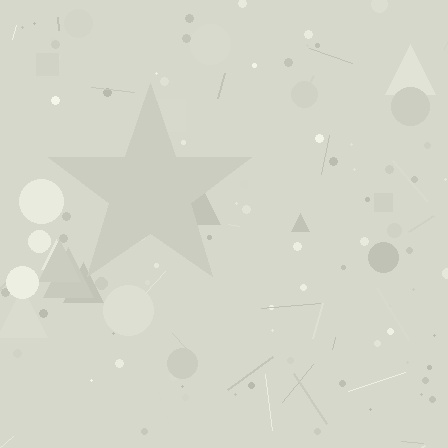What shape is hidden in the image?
A star is hidden in the image.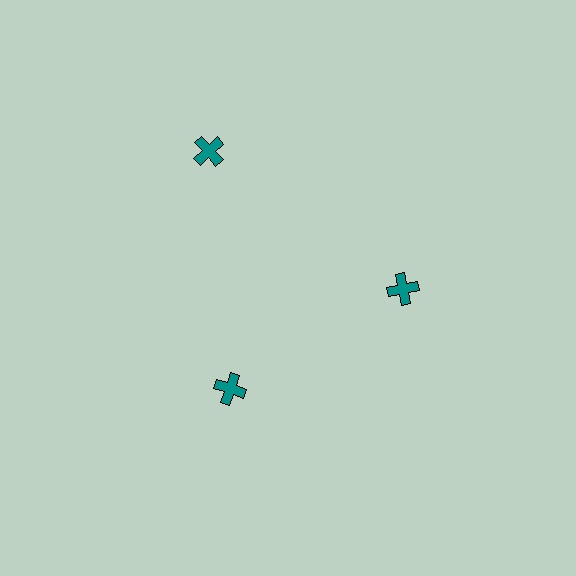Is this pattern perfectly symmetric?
No. The 3 teal crosses are arranged in a ring, but one element near the 11 o'clock position is pushed outward from the center, breaking the 3-fold rotational symmetry.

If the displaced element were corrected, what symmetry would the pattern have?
It would have 3-fold rotational symmetry — the pattern would map onto itself every 120 degrees.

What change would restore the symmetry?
The symmetry would be restored by moving it inward, back onto the ring so that all 3 crosses sit at equal angles and equal distance from the center.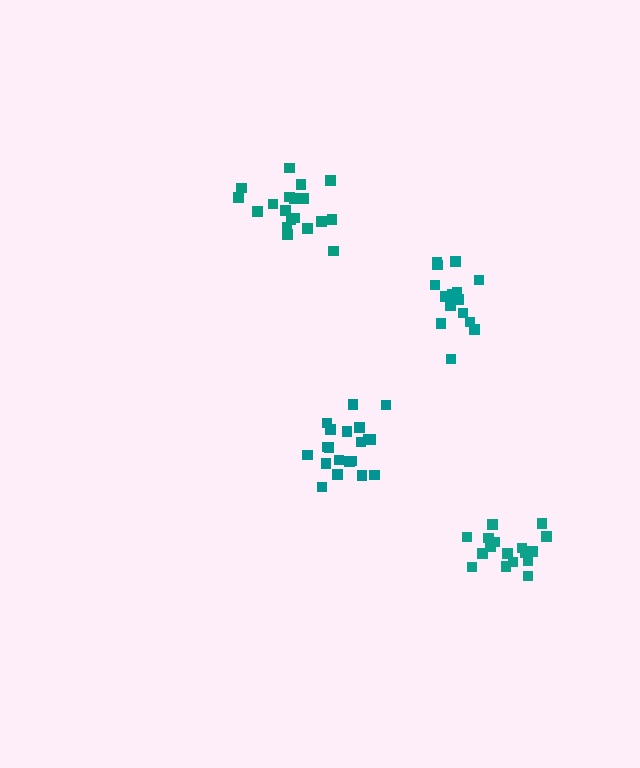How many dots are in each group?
Group 1: 15 dots, Group 2: 17 dots, Group 3: 20 dots, Group 4: 19 dots (71 total).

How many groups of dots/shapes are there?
There are 4 groups.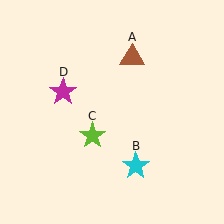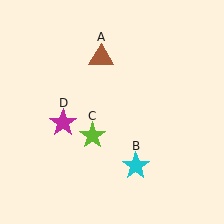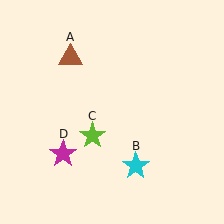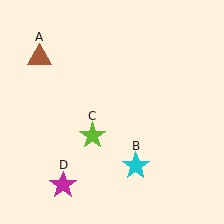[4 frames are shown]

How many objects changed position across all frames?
2 objects changed position: brown triangle (object A), magenta star (object D).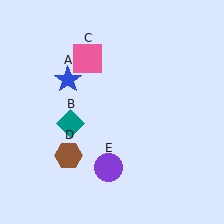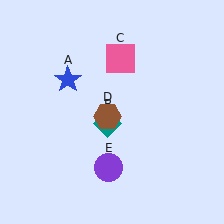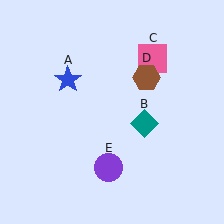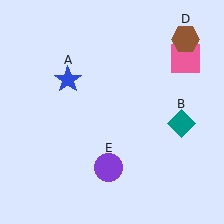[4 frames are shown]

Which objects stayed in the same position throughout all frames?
Blue star (object A) and purple circle (object E) remained stationary.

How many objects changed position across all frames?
3 objects changed position: teal diamond (object B), pink square (object C), brown hexagon (object D).